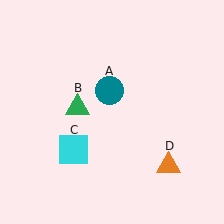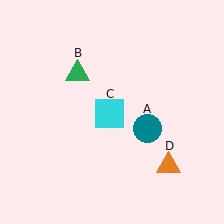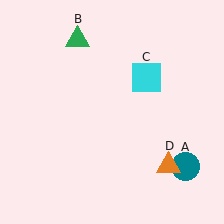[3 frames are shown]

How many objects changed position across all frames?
3 objects changed position: teal circle (object A), green triangle (object B), cyan square (object C).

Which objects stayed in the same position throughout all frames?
Orange triangle (object D) remained stationary.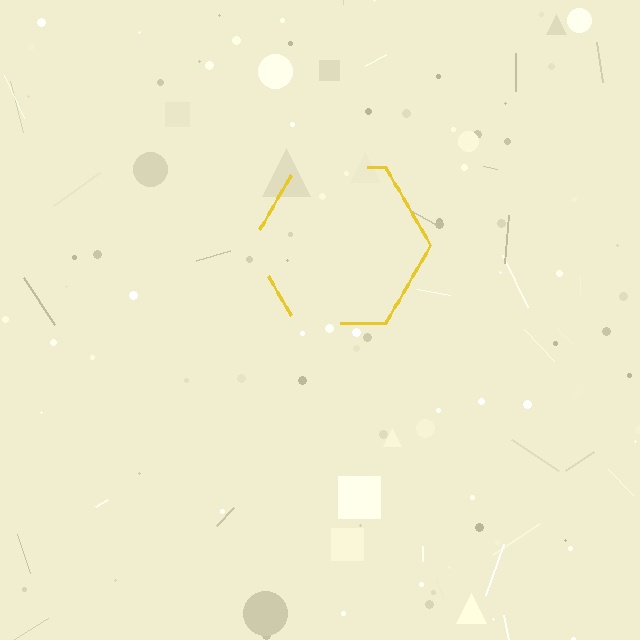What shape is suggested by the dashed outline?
The dashed outline suggests a hexagon.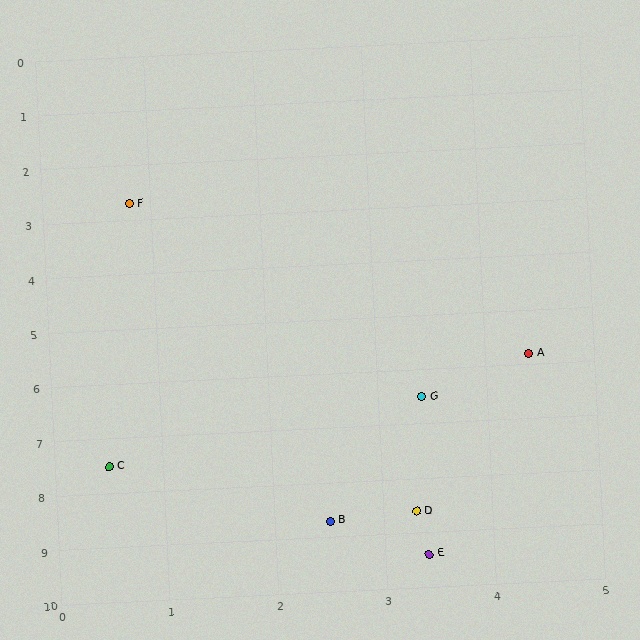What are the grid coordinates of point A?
Point A is at approximately (4.4, 5.8).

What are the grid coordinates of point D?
Point D is at approximately (3.3, 8.6).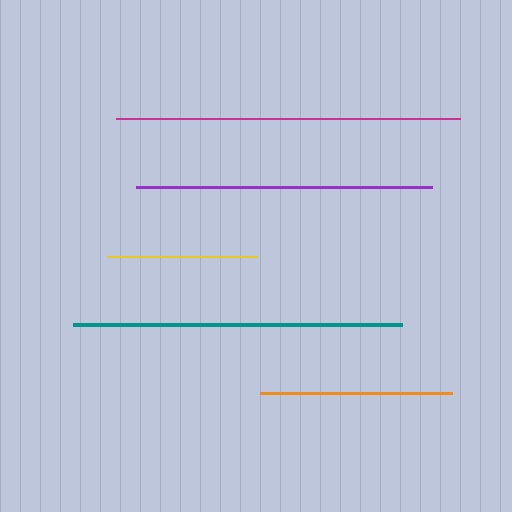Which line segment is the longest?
The magenta line is the longest at approximately 344 pixels.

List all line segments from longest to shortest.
From longest to shortest: magenta, teal, purple, orange, yellow.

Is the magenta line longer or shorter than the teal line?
The magenta line is longer than the teal line.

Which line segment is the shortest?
The yellow line is the shortest at approximately 151 pixels.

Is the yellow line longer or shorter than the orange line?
The orange line is longer than the yellow line.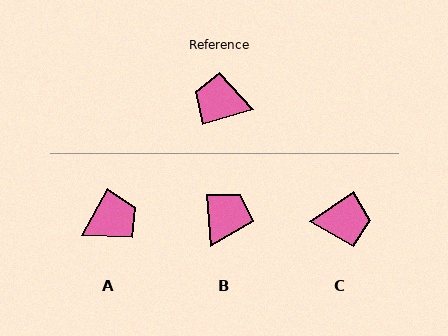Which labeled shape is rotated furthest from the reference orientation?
C, about 162 degrees away.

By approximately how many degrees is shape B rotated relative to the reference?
Approximately 103 degrees clockwise.